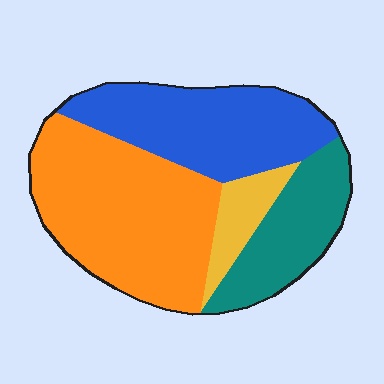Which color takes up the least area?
Yellow, at roughly 10%.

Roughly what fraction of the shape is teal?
Teal covers roughly 20% of the shape.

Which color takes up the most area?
Orange, at roughly 40%.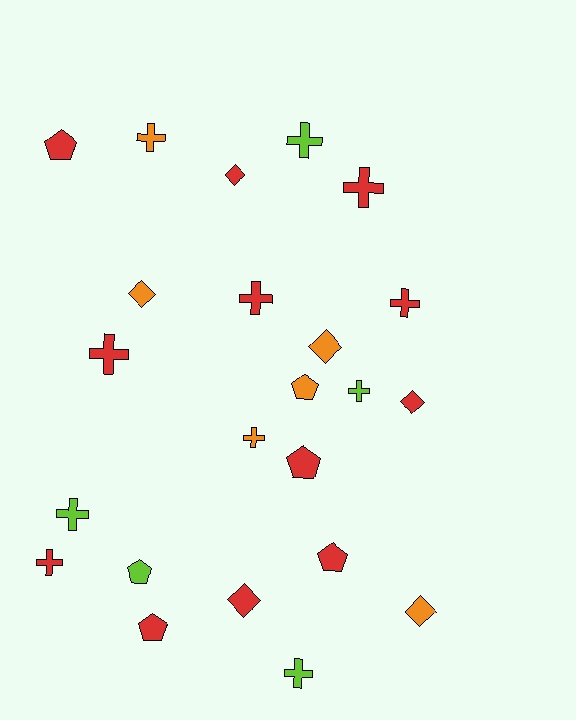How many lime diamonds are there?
There are no lime diamonds.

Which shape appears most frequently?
Cross, with 11 objects.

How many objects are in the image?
There are 23 objects.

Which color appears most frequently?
Red, with 12 objects.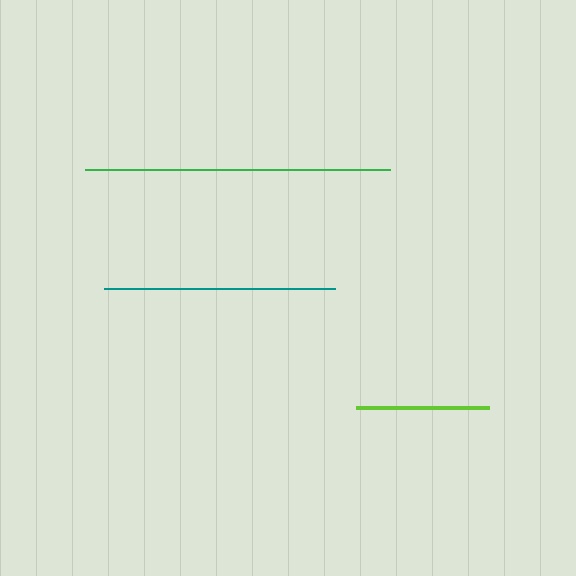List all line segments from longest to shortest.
From longest to shortest: green, teal, lime.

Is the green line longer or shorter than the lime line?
The green line is longer than the lime line.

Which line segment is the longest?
The green line is the longest at approximately 305 pixels.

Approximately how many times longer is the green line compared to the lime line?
The green line is approximately 2.3 times the length of the lime line.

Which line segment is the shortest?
The lime line is the shortest at approximately 133 pixels.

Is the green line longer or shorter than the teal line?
The green line is longer than the teal line.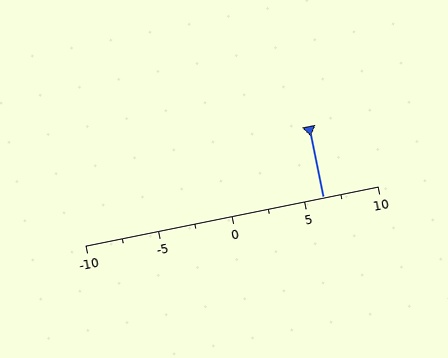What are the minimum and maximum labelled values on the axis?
The axis runs from -10 to 10.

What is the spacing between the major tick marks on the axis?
The major ticks are spaced 5 apart.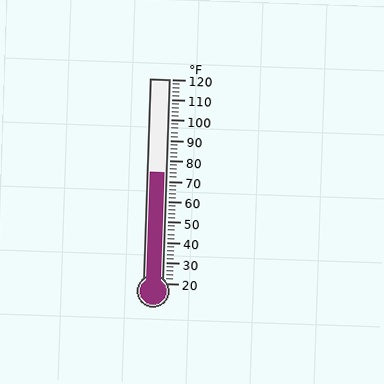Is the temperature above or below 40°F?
The temperature is above 40°F.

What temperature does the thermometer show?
The thermometer shows approximately 74°F.